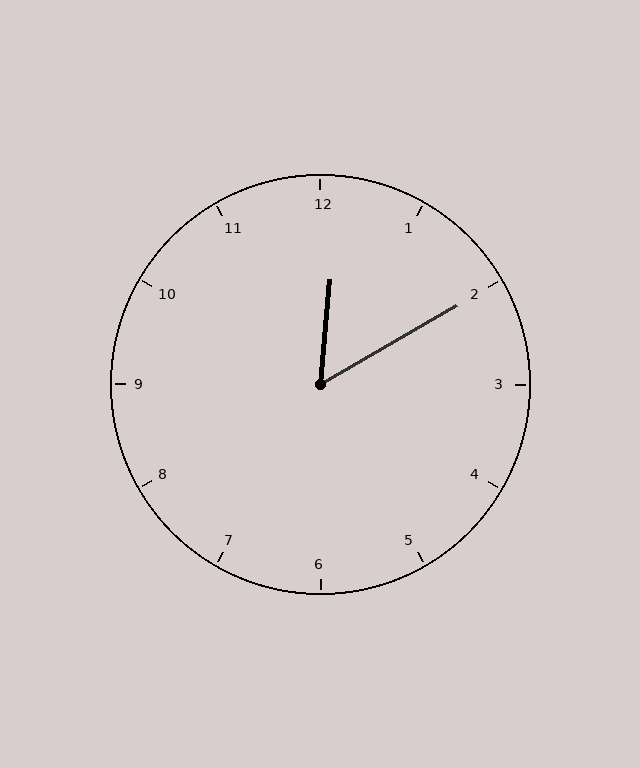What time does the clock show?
12:10.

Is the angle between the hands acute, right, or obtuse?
It is acute.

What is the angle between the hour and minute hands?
Approximately 55 degrees.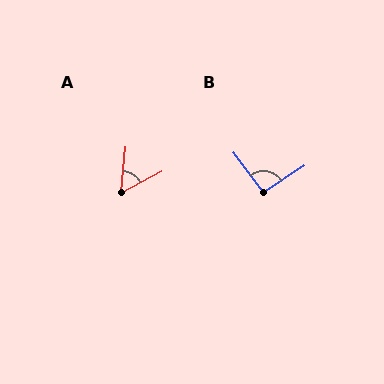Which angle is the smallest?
A, at approximately 57 degrees.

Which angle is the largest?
B, at approximately 93 degrees.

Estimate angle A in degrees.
Approximately 57 degrees.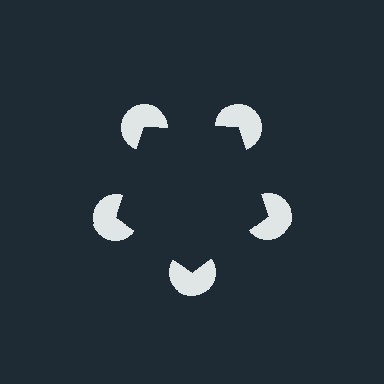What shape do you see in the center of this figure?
An illusory pentagon — its edges are inferred from the aligned wedge cuts in the pac-man discs, not physically drawn.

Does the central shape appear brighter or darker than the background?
It typically appears slightly darker than the background, even though no actual brightness change is drawn.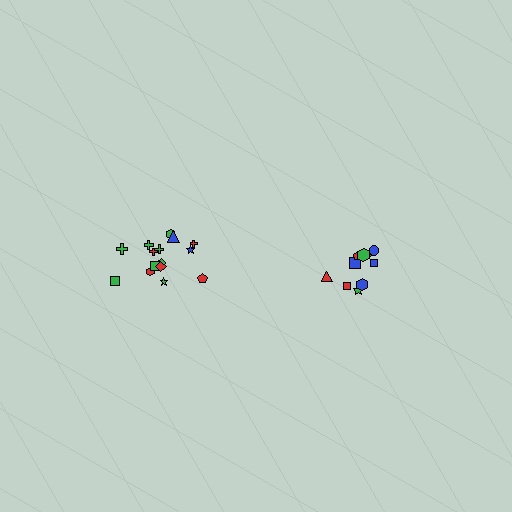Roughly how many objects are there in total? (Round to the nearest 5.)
Roughly 25 objects in total.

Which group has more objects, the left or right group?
The left group.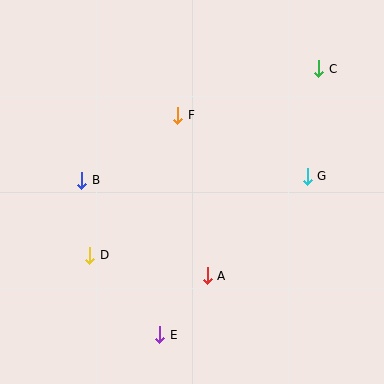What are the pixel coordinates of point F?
Point F is at (178, 115).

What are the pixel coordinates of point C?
Point C is at (319, 69).